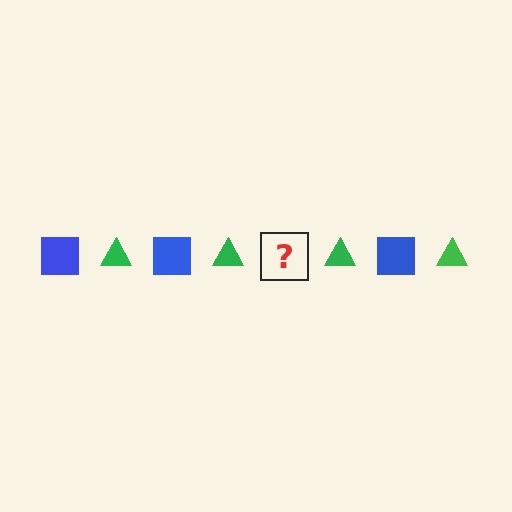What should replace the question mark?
The question mark should be replaced with a blue square.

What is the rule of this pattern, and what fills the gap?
The rule is that the pattern alternates between blue square and green triangle. The gap should be filled with a blue square.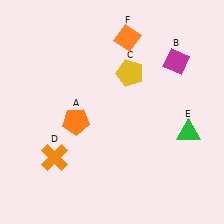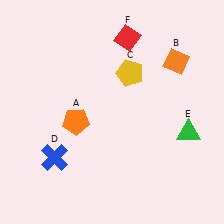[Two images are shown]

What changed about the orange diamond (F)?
In Image 1, F is orange. In Image 2, it changed to red.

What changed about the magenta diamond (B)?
In Image 1, B is magenta. In Image 2, it changed to orange.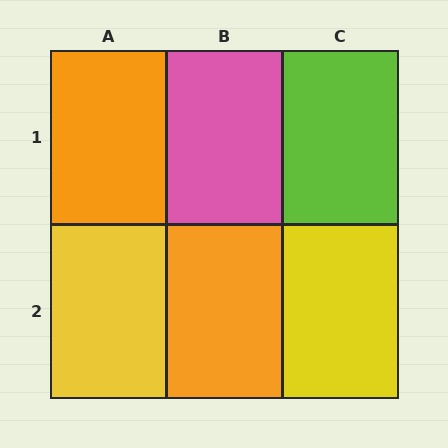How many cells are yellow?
2 cells are yellow.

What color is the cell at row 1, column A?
Orange.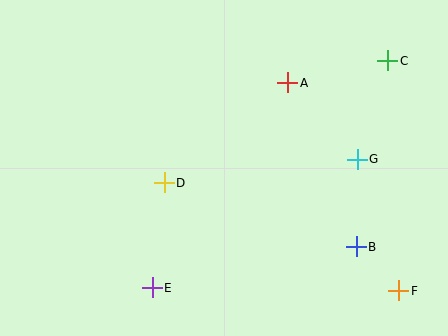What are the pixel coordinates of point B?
Point B is at (356, 247).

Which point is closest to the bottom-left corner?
Point E is closest to the bottom-left corner.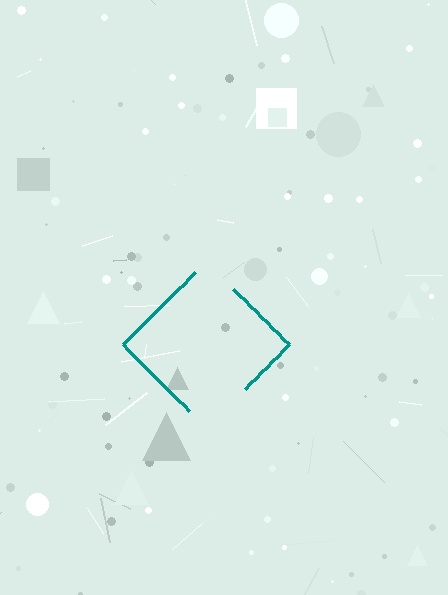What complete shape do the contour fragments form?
The contour fragments form a diamond.